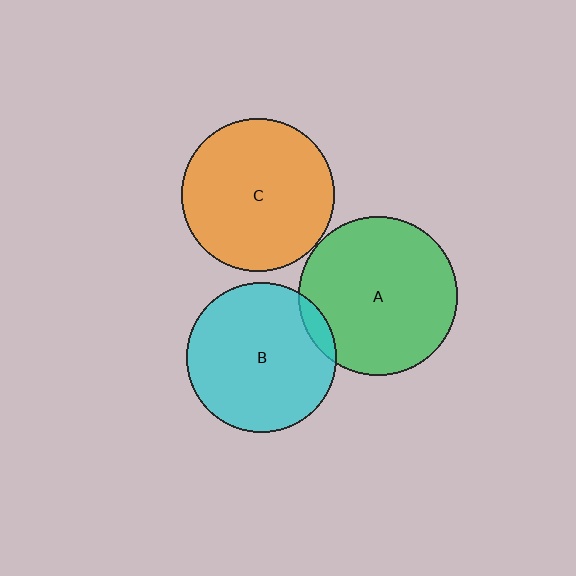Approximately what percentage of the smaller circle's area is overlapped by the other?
Approximately 5%.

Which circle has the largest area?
Circle A (green).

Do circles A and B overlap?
Yes.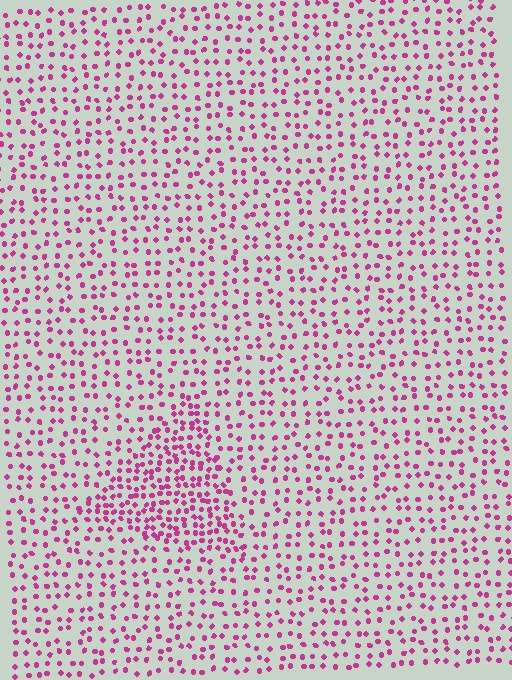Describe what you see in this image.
The image contains small magenta elements arranged at two different densities. A triangle-shaped region is visible where the elements are more densely packed than the surrounding area.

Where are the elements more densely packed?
The elements are more densely packed inside the triangle boundary.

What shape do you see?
I see a triangle.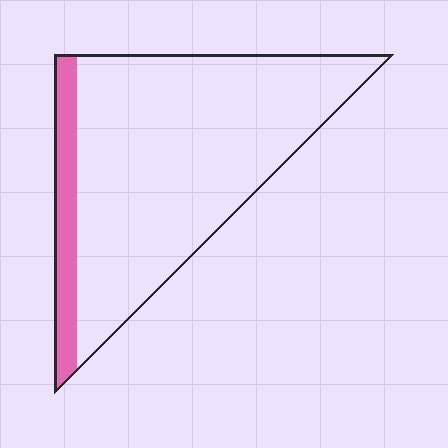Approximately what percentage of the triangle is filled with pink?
Approximately 15%.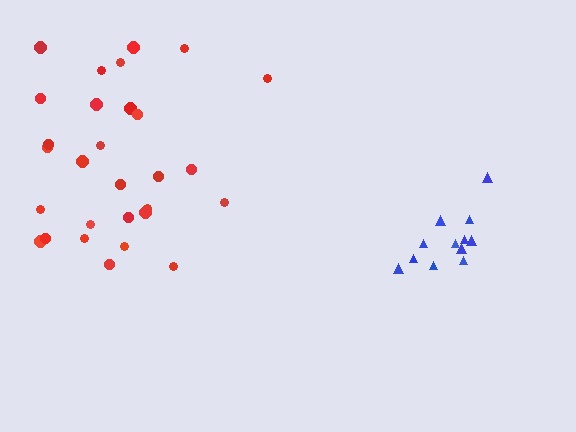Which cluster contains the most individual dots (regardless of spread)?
Red (29).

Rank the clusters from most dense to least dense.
blue, red.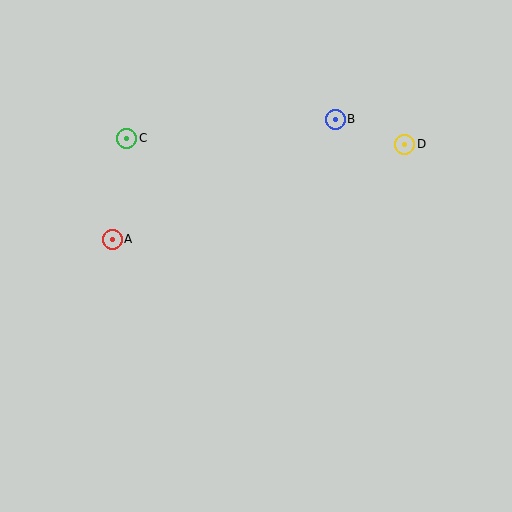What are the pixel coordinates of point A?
Point A is at (112, 239).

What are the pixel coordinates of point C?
Point C is at (127, 138).